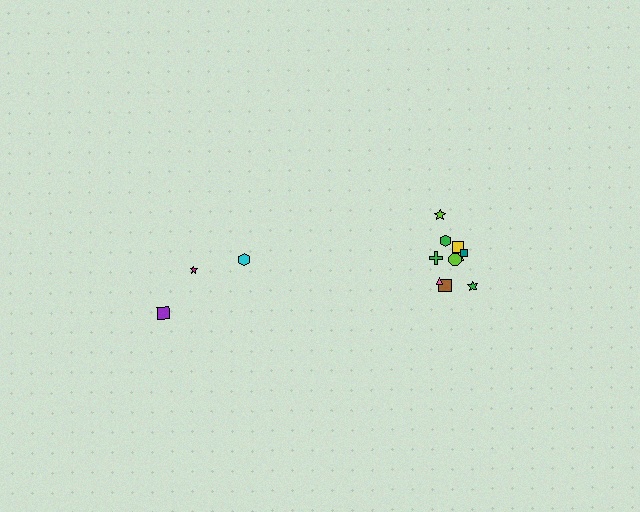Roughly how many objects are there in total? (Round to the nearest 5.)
Roughly 15 objects in total.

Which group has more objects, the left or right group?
The right group.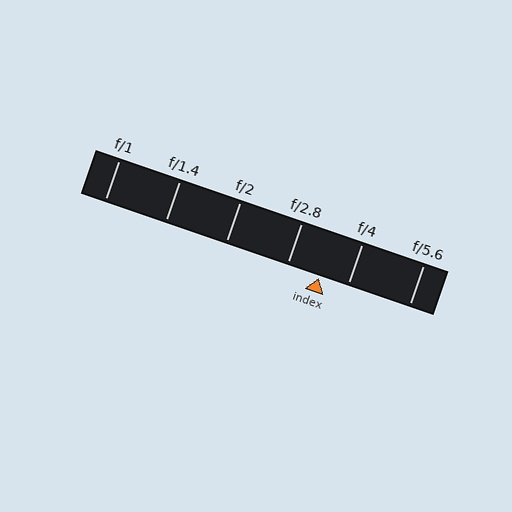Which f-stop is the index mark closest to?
The index mark is closest to f/4.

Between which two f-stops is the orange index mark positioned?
The index mark is between f/2.8 and f/4.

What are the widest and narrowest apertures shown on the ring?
The widest aperture shown is f/1 and the narrowest is f/5.6.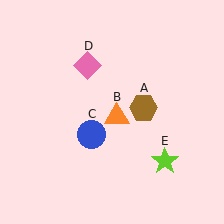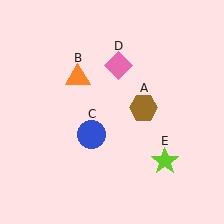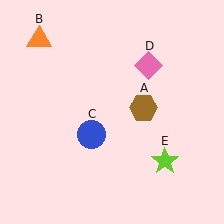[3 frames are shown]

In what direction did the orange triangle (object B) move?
The orange triangle (object B) moved up and to the left.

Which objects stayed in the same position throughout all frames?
Brown hexagon (object A) and blue circle (object C) and lime star (object E) remained stationary.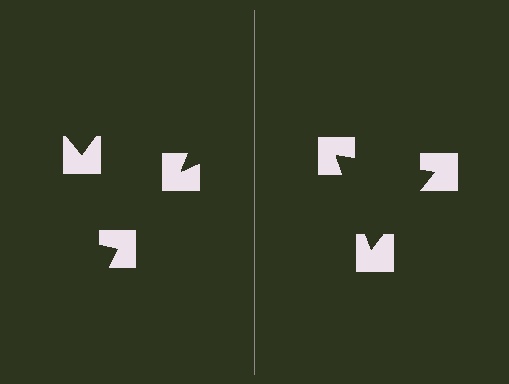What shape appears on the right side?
An illusory triangle.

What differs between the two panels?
The notched squares are positioned identically on both sides; only the wedge orientations differ. On the right they align to a triangle; on the left they are misaligned.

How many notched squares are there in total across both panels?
6 — 3 on each side.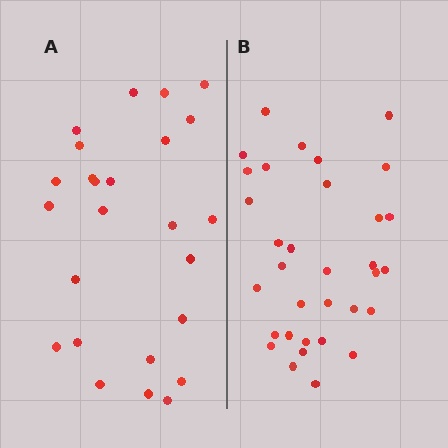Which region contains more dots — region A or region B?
Region B (the right region) has more dots.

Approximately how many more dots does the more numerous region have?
Region B has roughly 8 or so more dots than region A.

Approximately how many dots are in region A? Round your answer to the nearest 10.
About 20 dots. (The exact count is 25, which rounds to 20.)